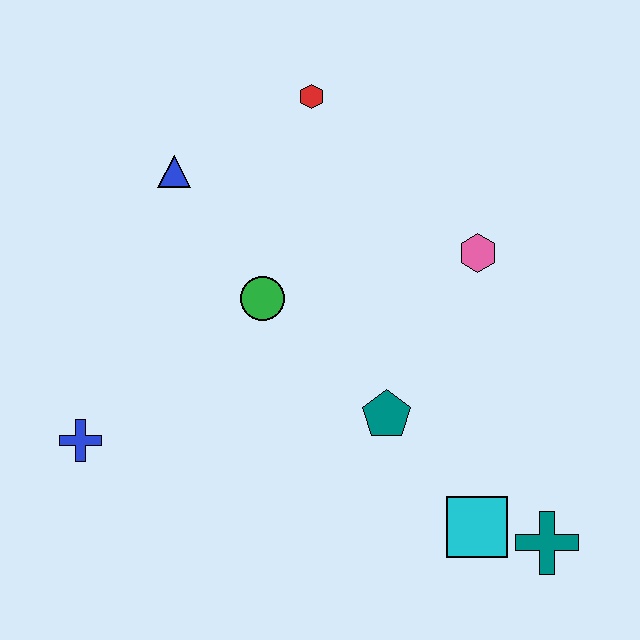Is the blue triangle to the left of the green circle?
Yes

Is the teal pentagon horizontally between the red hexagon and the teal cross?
Yes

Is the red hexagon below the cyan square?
No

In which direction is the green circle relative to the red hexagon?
The green circle is below the red hexagon.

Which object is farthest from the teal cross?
The blue triangle is farthest from the teal cross.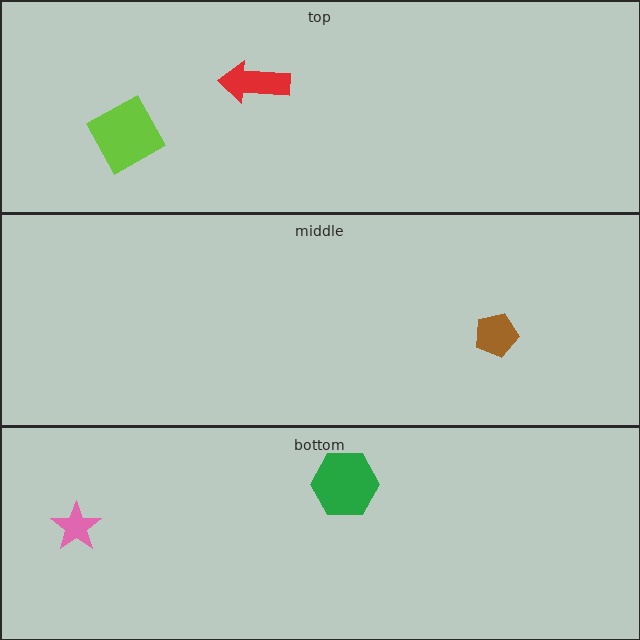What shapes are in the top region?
The lime square, the red arrow.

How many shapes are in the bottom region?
2.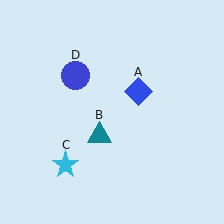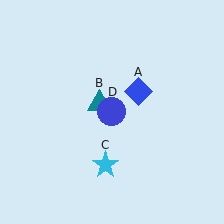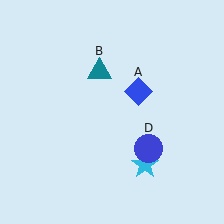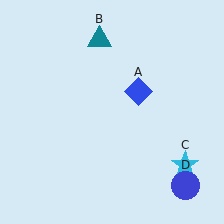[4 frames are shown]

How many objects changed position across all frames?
3 objects changed position: teal triangle (object B), cyan star (object C), blue circle (object D).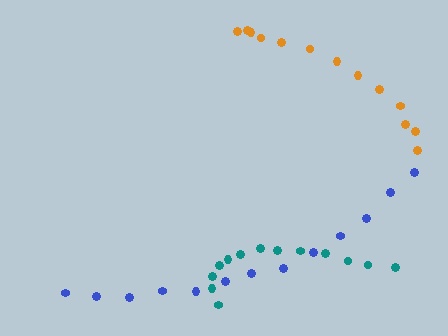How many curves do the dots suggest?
There are 3 distinct paths.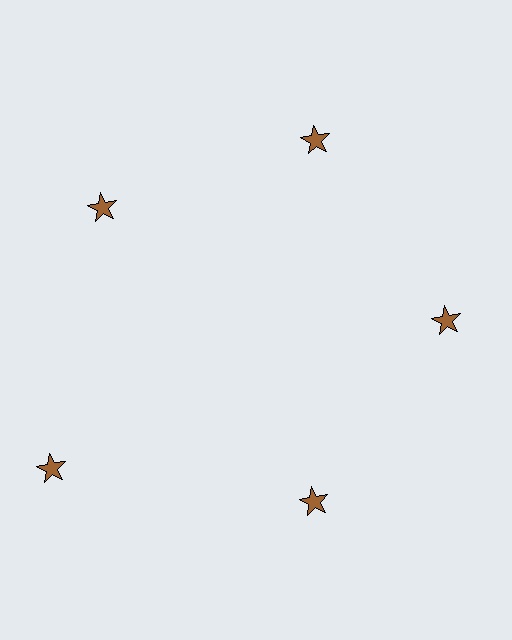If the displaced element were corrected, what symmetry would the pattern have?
It would have 5-fold rotational symmetry — the pattern would map onto itself every 72 degrees.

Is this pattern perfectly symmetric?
No. The 5 brown stars are arranged in a ring, but one element near the 8 o'clock position is pushed outward from the center, breaking the 5-fold rotational symmetry.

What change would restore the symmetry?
The symmetry would be restored by moving it inward, back onto the ring so that all 5 stars sit at equal angles and equal distance from the center.